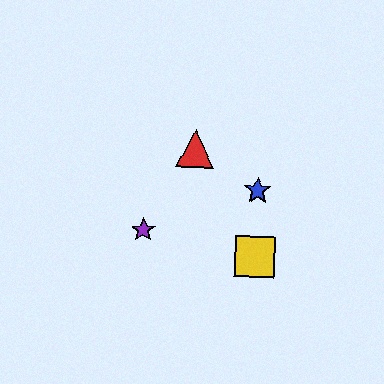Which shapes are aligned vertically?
The blue star, the green triangle, the yellow square are aligned vertically.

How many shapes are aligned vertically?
3 shapes (the blue star, the green triangle, the yellow square) are aligned vertically.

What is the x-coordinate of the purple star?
The purple star is at x≈143.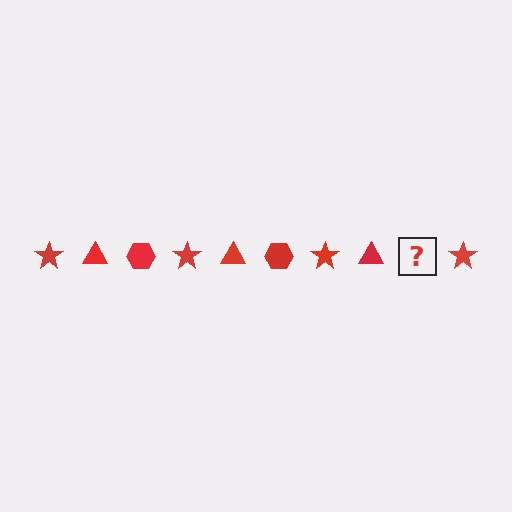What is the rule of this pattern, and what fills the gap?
The rule is that the pattern cycles through star, triangle, hexagon shapes in red. The gap should be filled with a red hexagon.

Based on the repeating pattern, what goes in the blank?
The blank should be a red hexagon.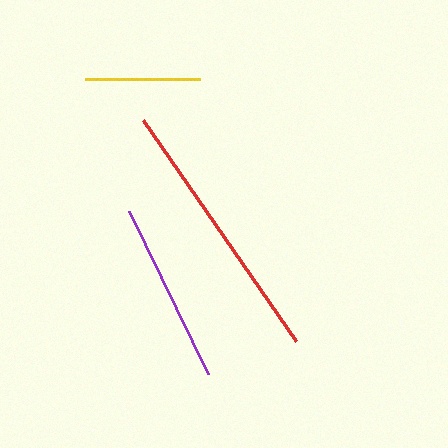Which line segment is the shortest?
The yellow line is the shortest at approximately 115 pixels.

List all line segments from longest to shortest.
From longest to shortest: red, purple, yellow.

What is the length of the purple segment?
The purple segment is approximately 181 pixels long.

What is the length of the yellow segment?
The yellow segment is approximately 115 pixels long.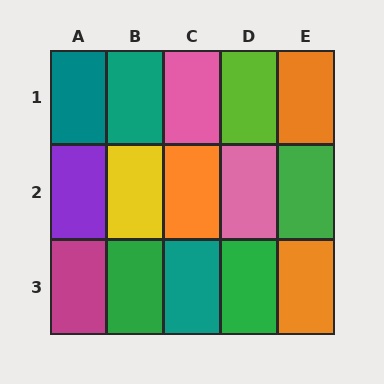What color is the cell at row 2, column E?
Green.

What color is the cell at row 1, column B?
Teal.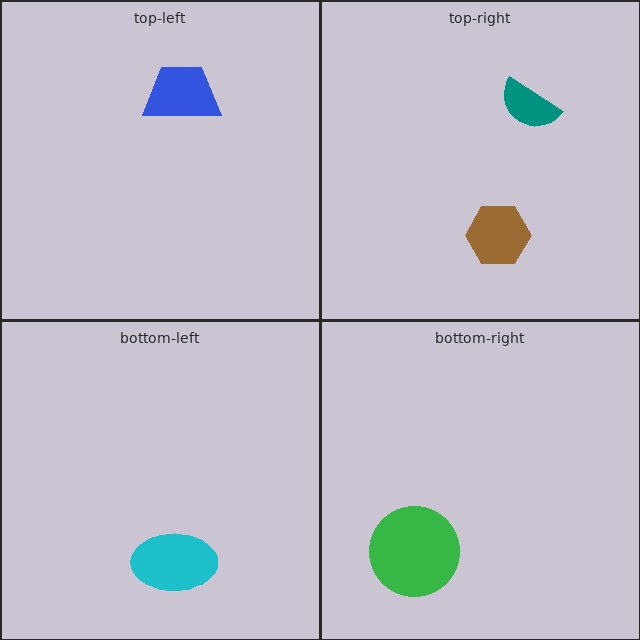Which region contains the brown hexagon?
The top-right region.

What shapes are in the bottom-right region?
The green circle.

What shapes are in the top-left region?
The blue trapezoid.